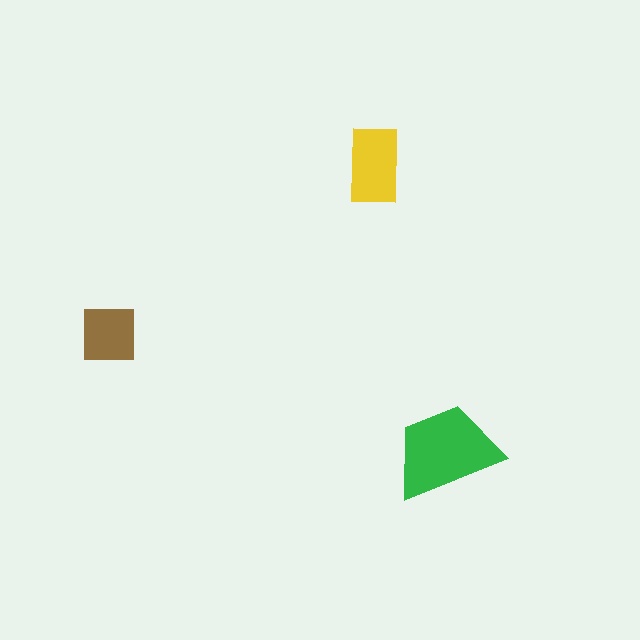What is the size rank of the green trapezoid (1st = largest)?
1st.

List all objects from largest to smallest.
The green trapezoid, the yellow rectangle, the brown square.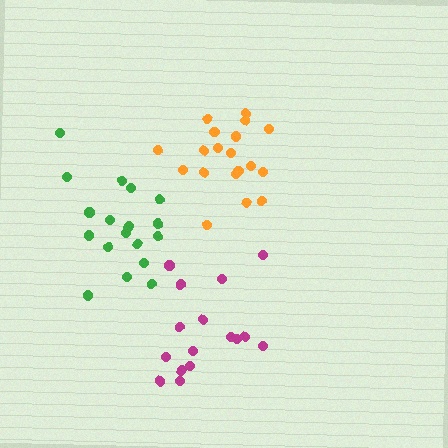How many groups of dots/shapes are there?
There are 3 groups.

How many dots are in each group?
Group 1: 16 dots, Group 2: 19 dots, Group 3: 19 dots (54 total).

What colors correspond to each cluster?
The clusters are colored: magenta, orange, green.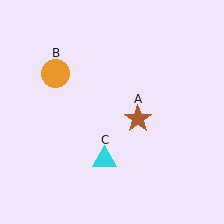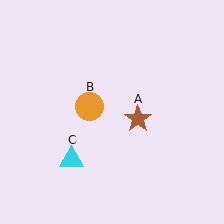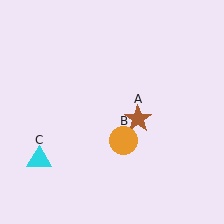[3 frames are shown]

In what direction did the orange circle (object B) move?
The orange circle (object B) moved down and to the right.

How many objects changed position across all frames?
2 objects changed position: orange circle (object B), cyan triangle (object C).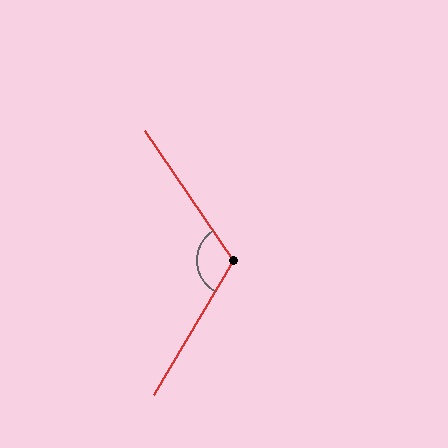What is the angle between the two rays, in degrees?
Approximately 115 degrees.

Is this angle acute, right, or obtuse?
It is obtuse.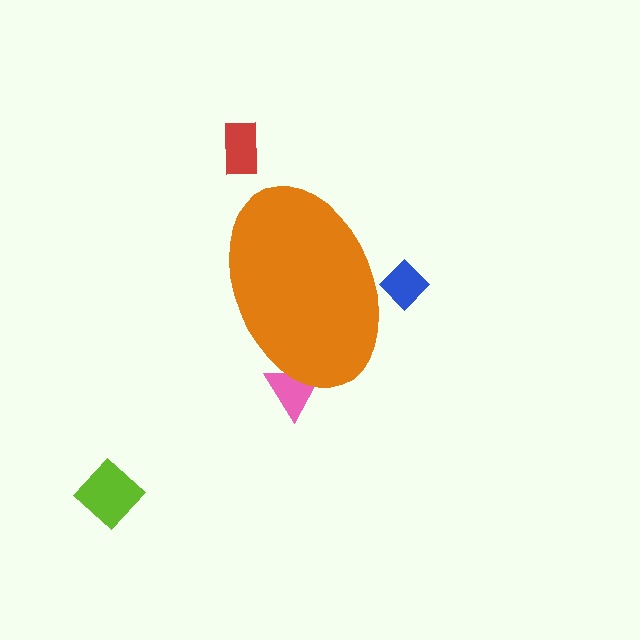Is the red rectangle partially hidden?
No, the red rectangle is fully visible.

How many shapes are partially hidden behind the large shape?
2 shapes are partially hidden.